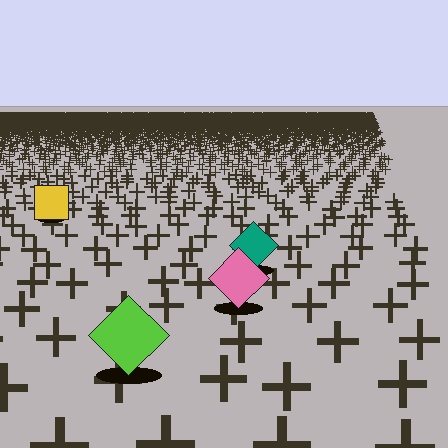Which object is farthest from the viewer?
The yellow square is farthest from the viewer. It appears smaller and the ground texture around it is denser.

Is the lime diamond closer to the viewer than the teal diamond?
Yes. The lime diamond is closer — you can tell from the texture gradient: the ground texture is coarser near it.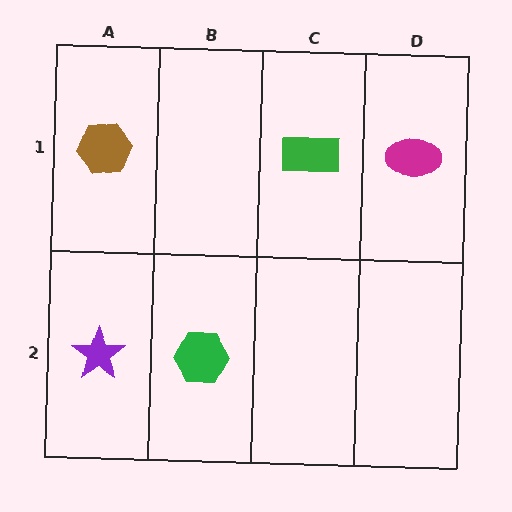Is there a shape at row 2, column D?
No, that cell is empty.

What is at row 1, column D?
A magenta ellipse.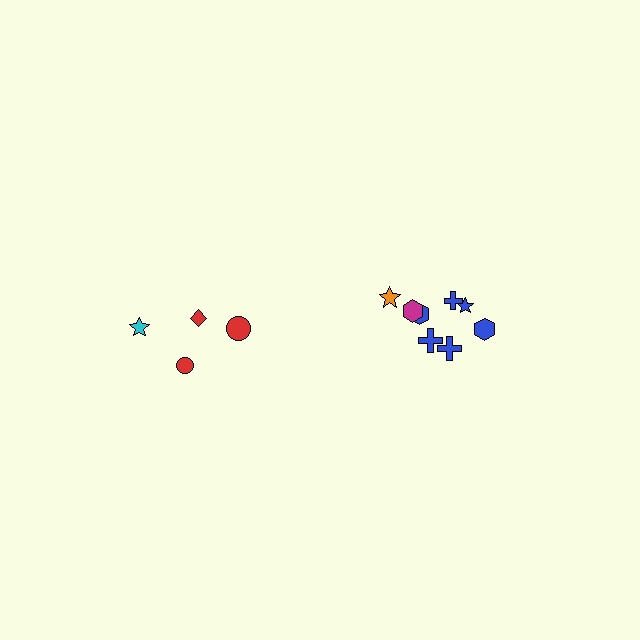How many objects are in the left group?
There are 4 objects.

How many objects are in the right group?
There are 8 objects.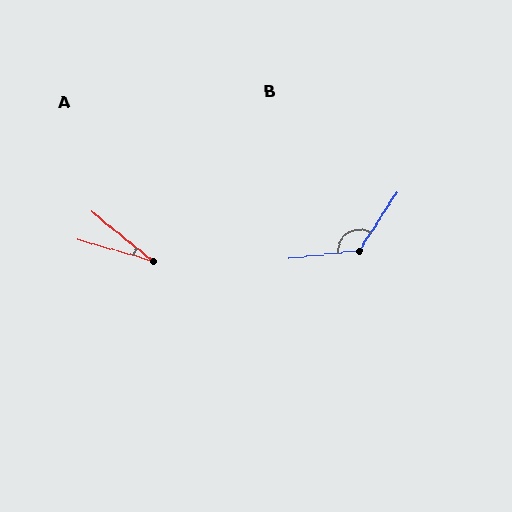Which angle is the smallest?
A, at approximately 23 degrees.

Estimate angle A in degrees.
Approximately 23 degrees.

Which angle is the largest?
B, at approximately 130 degrees.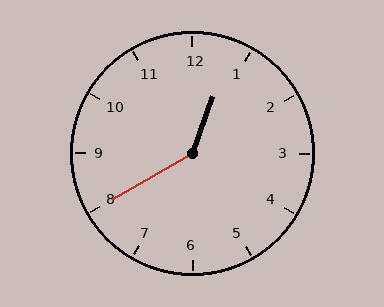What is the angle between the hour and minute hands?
Approximately 140 degrees.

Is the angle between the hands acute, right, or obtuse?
It is obtuse.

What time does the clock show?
12:40.